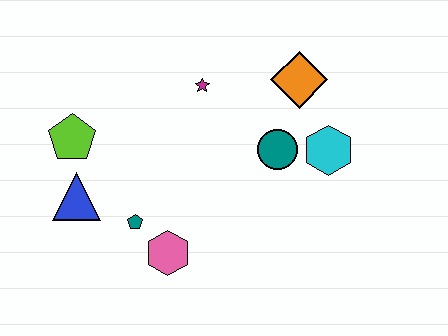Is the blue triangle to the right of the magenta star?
No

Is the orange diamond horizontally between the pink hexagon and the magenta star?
No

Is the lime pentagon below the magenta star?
Yes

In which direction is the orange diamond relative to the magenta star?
The orange diamond is to the right of the magenta star.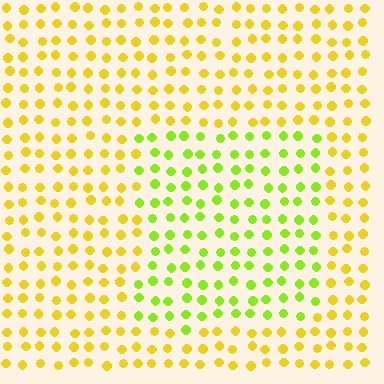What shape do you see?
I see a rectangle.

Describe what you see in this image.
The image is filled with small yellow elements in a uniform arrangement. A rectangle-shaped region is visible where the elements are tinted to a slightly different hue, forming a subtle color boundary.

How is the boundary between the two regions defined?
The boundary is defined purely by a slight shift in hue (about 37 degrees). Spacing, size, and orientation are identical on both sides.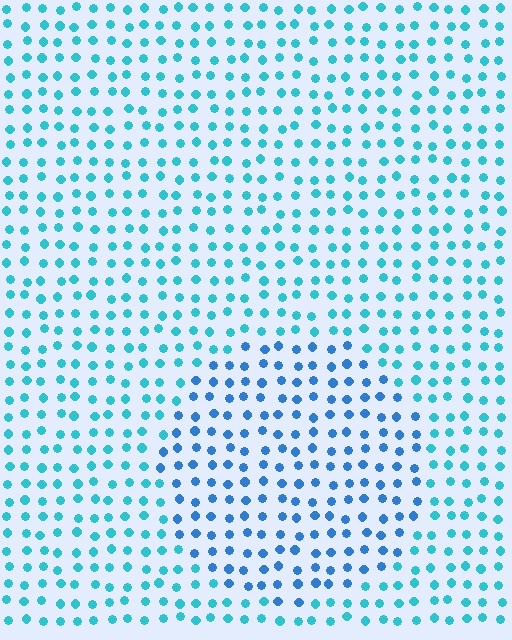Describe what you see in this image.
The image is filled with small cyan elements in a uniform arrangement. A circle-shaped region is visible where the elements are tinted to a slightly different hue, forming a subtle color boundary.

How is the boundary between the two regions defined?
The boundary is defined purely by a slight shift in hue (about 27 degrees). Spacing, size, and orientation are identical on both sides.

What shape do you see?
I see a circle.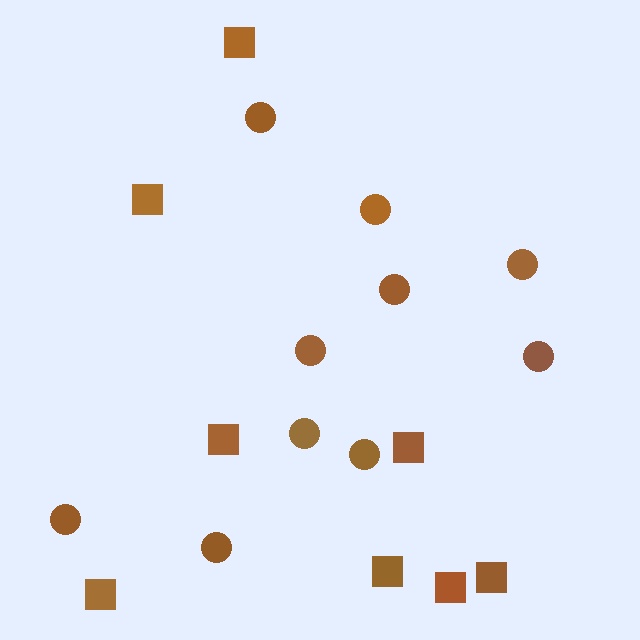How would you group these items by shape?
There are 2 groups: one group of circles (10) and one group of squares (8).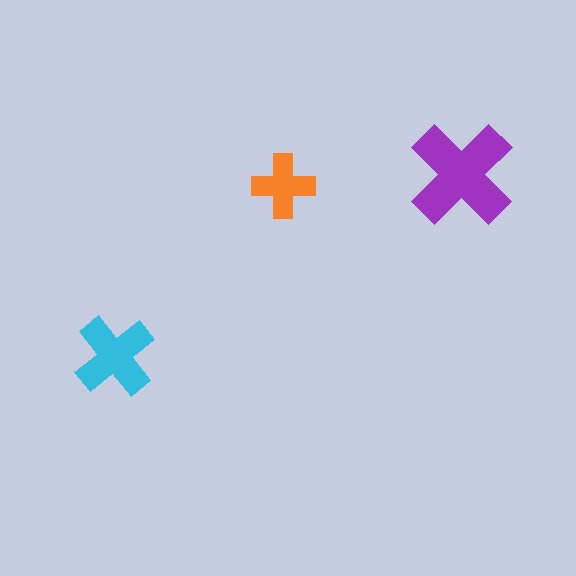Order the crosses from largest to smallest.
the purple one, the cyan one, the orange one.